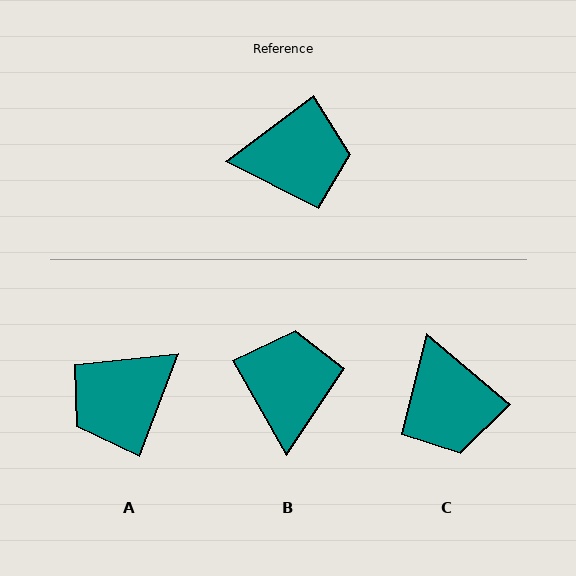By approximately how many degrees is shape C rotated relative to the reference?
Approximately 77 degrees clockwise.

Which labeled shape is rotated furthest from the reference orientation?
A, about 147 degrees away.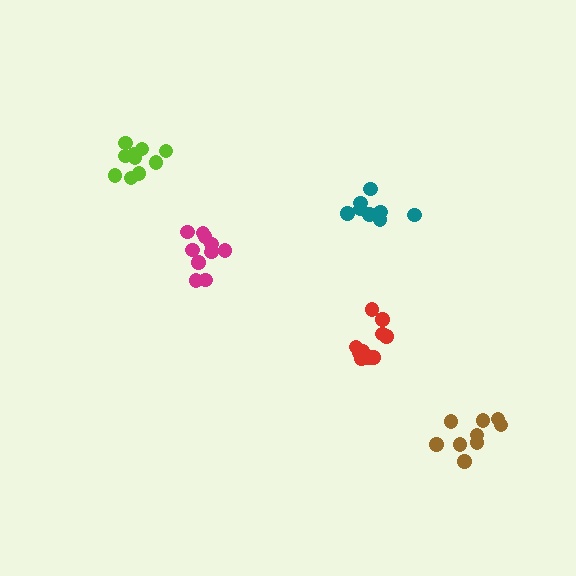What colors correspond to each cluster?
The clusters are colored: red, magenta, teal, lime, brown.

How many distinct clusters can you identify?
There are 5 distinct clusters.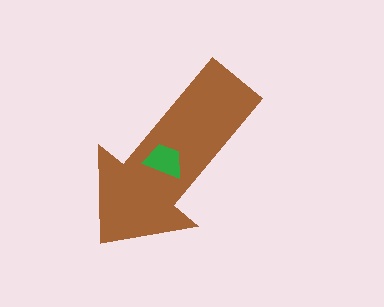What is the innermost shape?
The green trapezoid.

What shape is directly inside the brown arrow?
The green trapezoid.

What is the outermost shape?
The brown arrow.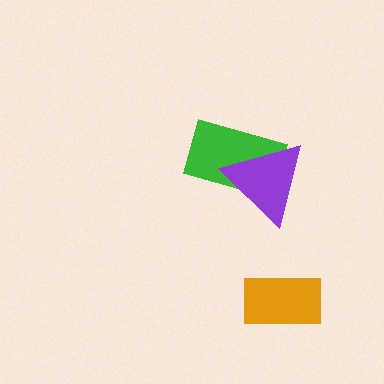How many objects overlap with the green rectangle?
1 object overlaps with the green rectangle.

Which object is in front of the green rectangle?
The purple triangle is in front of the green rectangle.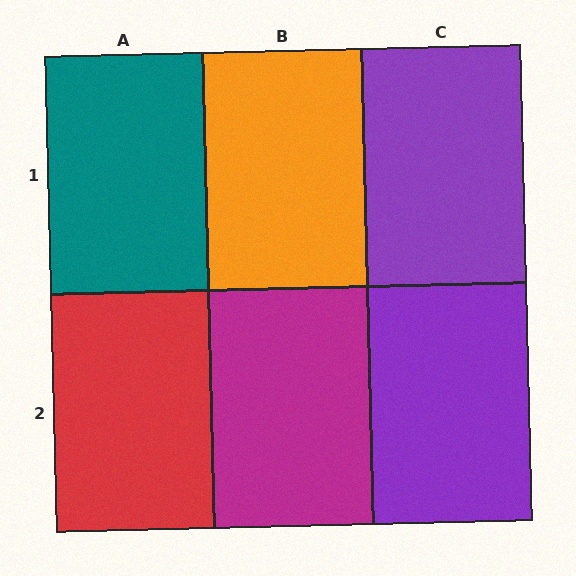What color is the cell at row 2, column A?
Red.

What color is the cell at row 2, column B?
Magenta.